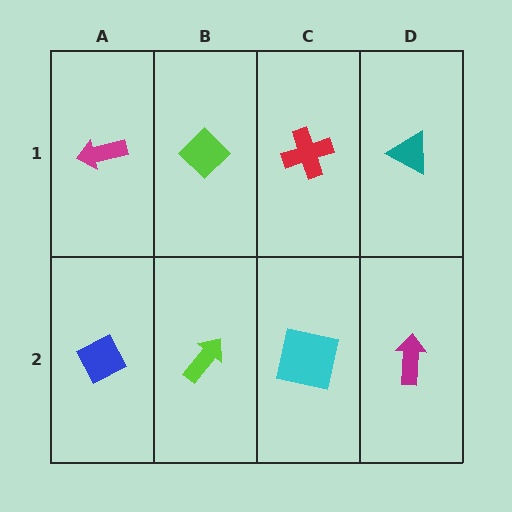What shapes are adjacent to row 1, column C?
A cyan square (row 2, column C), a lime diamond (row 1, column B), a teal triangle (row 1, column D).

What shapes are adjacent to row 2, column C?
A red cross (row 1, column C), a lime arrow (row 2, column B), a magenta arrow (row 2, column D).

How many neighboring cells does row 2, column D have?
2.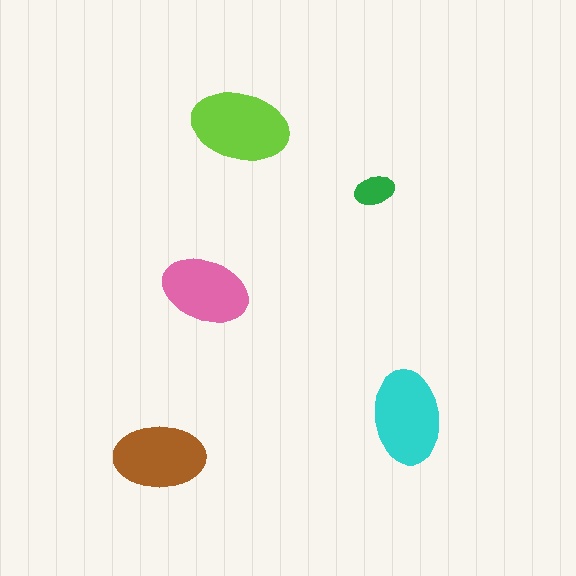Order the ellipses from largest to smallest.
the lime one, the cyan one, the brown one, the pink one, the green one.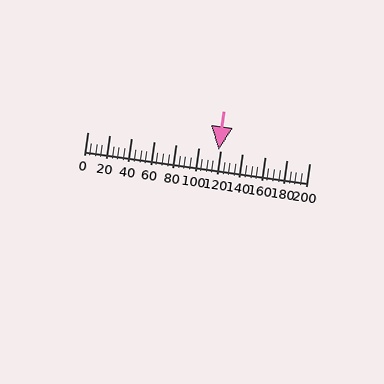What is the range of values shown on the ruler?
The ruler shows values from 0 to 200.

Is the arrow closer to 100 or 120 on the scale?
The arrow is closer to 120.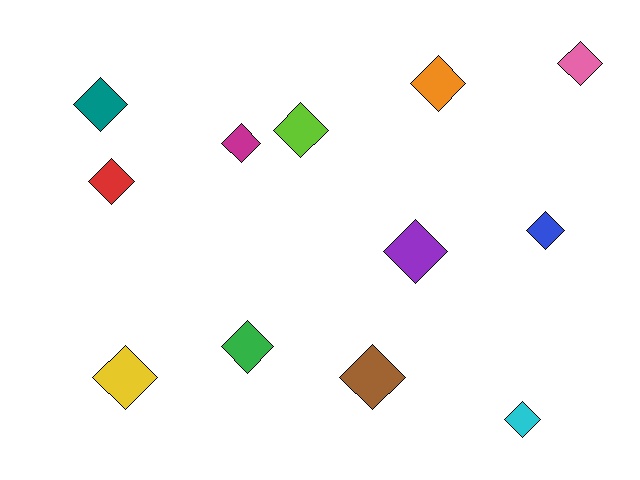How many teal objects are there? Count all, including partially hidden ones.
There is 1 teal object.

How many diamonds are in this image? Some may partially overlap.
There are 12 diamonds.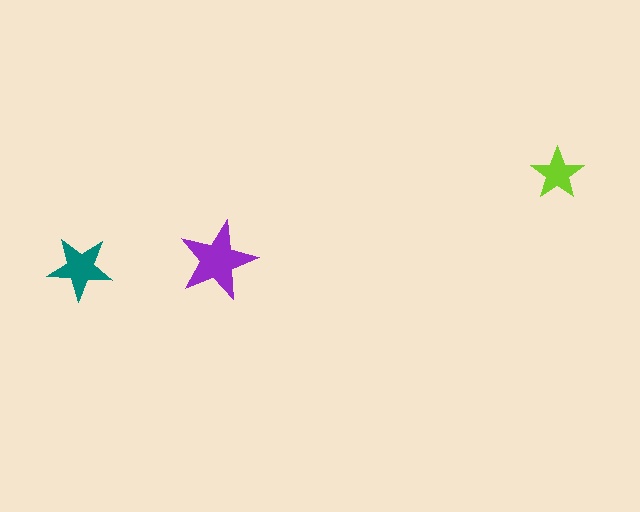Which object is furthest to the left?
The teal star is leftmost.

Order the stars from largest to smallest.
the purple one, the teal one, the lime one.